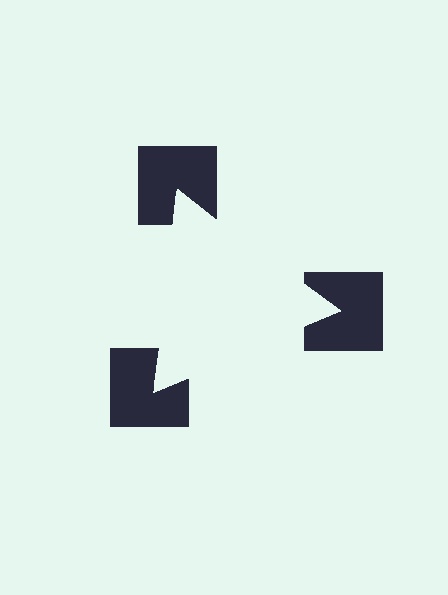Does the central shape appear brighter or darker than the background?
It typically appears slightly brighter than the background, even though no actual brightness change is drawn.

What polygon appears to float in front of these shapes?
An illusory triangle — its edges are inferred from the aligned wedge cuts in the notched squares, not physically drawn.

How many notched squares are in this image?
There are 3 — one at each vertex of the illusory triangle.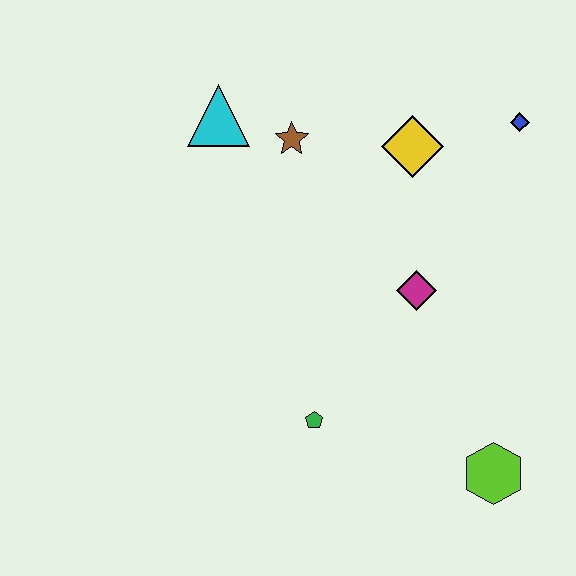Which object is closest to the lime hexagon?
The green pentagon is closest to the lime hexagon.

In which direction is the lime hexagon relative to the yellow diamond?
The lime hexagon is below the yellow diamond.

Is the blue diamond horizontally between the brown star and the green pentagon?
No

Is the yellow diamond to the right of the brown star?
Yes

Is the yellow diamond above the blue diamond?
No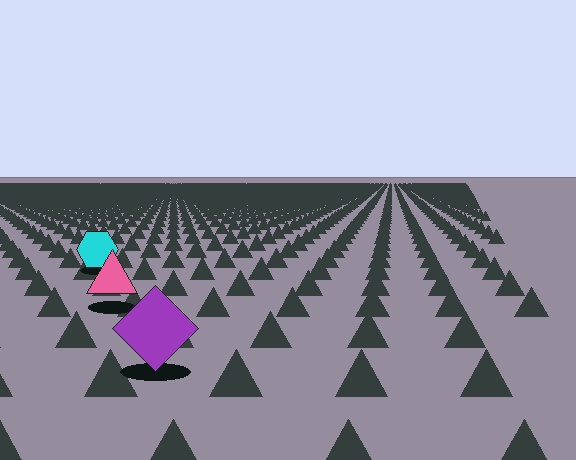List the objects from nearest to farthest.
From nearest to farthest: the purple diamond, the pink triangle, the cyan hexagon.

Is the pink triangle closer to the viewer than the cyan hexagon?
Yes. The pink triangle is closer — you can tell from the texture gradient: the ground texture is coarser near it.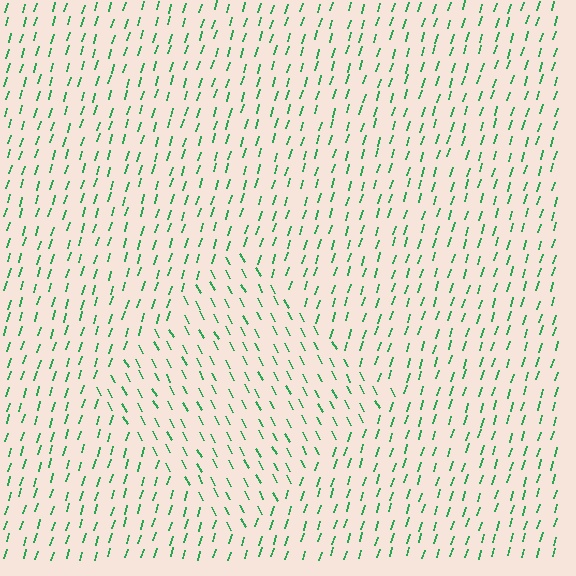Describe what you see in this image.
The image is filled with small green line segments. A diamond region in the image has lines oriented differently from the surrounding lines, creating a visible texture boundary.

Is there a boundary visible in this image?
Yes, there is a texture boundary formed by a change in line orientation.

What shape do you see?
I see a diamond.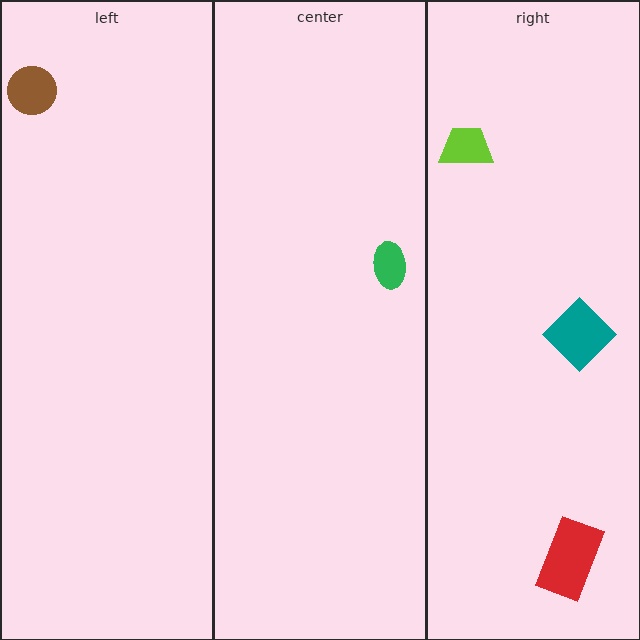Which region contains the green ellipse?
The center region.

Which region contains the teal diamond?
The right region.